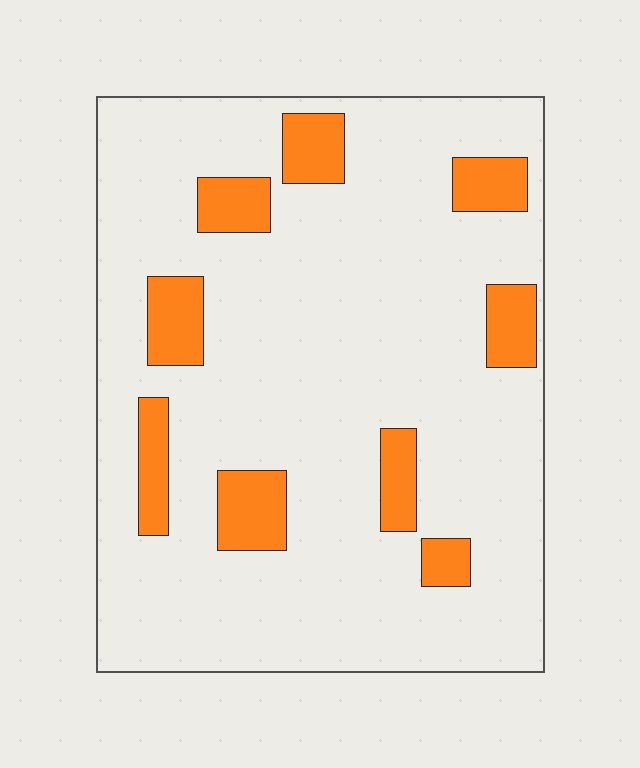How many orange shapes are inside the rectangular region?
9.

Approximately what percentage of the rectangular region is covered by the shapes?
Approximately 15%.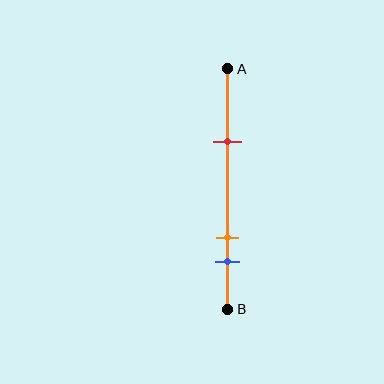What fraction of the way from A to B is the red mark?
The red mark is approximately 30% (0.3) of the way from A to B.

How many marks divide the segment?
There are 3 marks dividing the segment.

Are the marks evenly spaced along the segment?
No, the marks are not evenly spaced.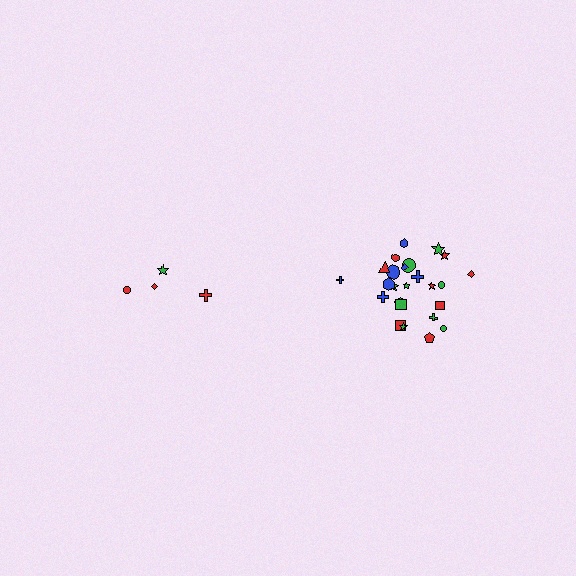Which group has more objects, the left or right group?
The right group.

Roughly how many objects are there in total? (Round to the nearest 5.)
Roughly 30 objects in total.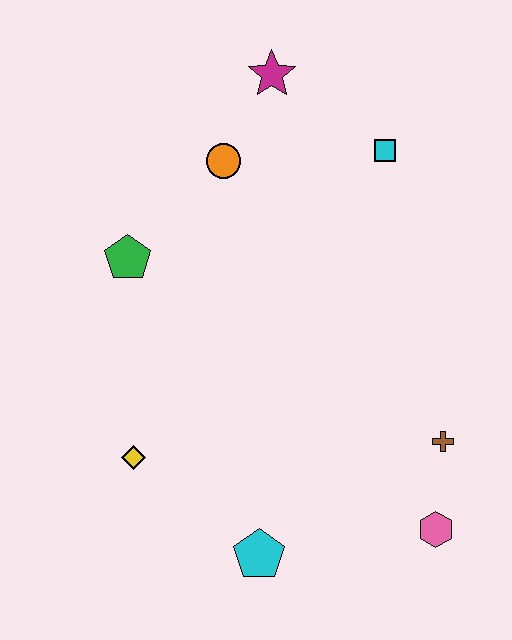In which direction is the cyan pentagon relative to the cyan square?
The cyan pentagon is below the cyan square.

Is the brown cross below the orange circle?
Yes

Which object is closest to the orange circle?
The magenta star is closest to the orange circle.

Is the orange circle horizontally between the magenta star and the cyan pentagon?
No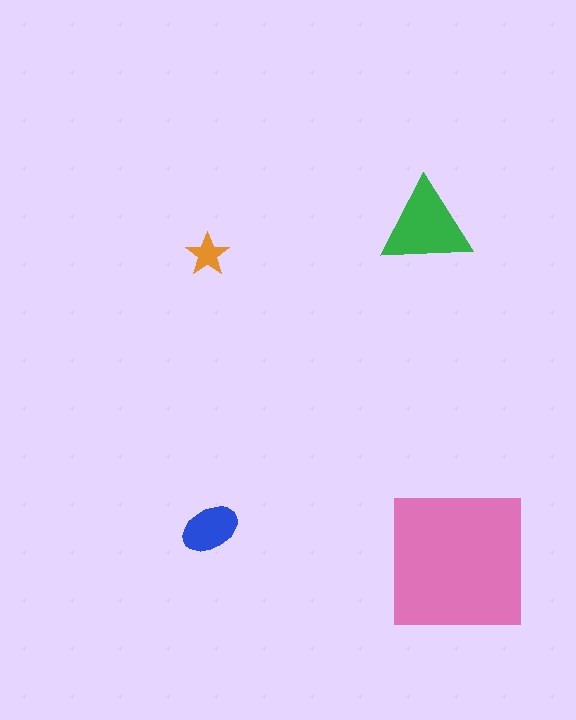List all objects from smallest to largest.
The orange star, the blue ellipse, the green triangle, the pink square.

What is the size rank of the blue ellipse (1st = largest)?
3rd.